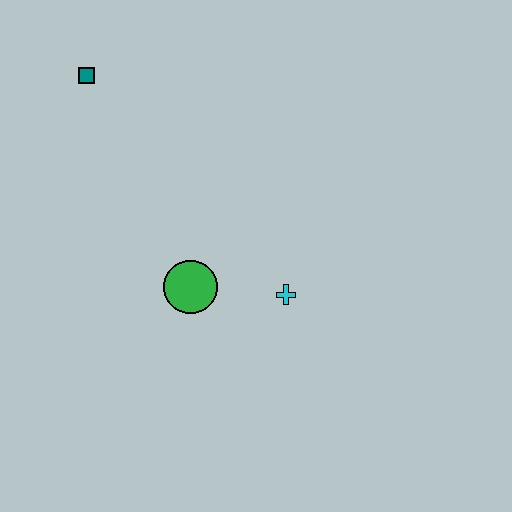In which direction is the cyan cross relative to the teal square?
The cyan cross is below the teal square.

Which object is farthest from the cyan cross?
The teal square is farthest from the cyan cross.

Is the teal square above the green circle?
Yes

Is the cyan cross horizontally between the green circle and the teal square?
No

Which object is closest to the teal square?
The green circle is closest to the teal square.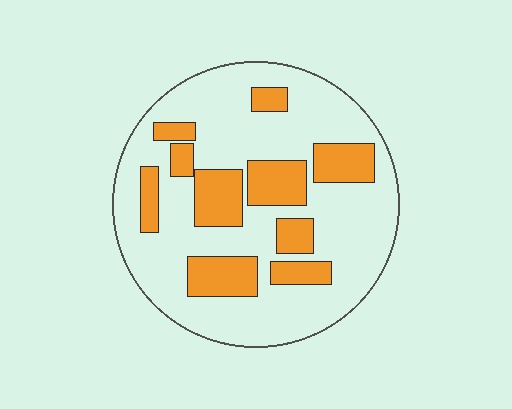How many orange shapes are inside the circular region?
10.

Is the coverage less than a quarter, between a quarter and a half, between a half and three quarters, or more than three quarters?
Between a quarter and a half.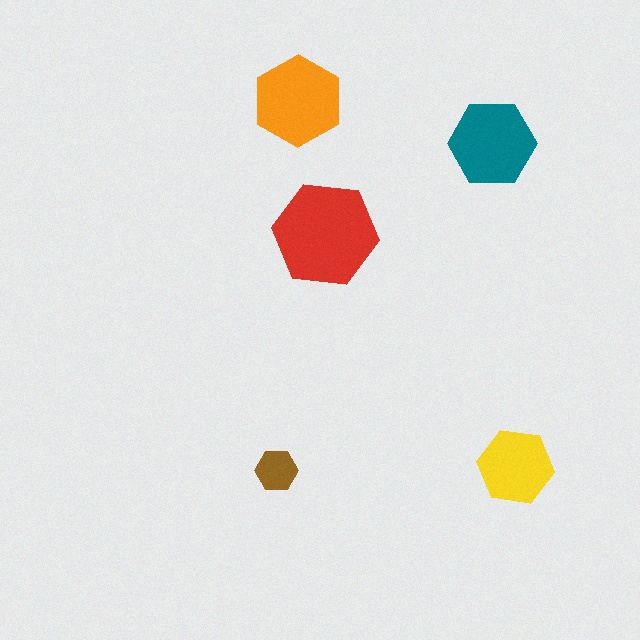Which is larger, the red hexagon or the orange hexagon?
The red one.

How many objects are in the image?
There are 5 objects in the image.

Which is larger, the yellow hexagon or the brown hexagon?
The yellow one.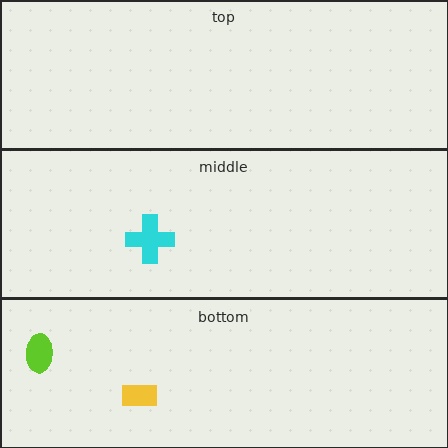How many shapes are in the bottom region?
2.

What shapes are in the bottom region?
The lime ellipse, the yellow rectangle.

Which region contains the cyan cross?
The middle region.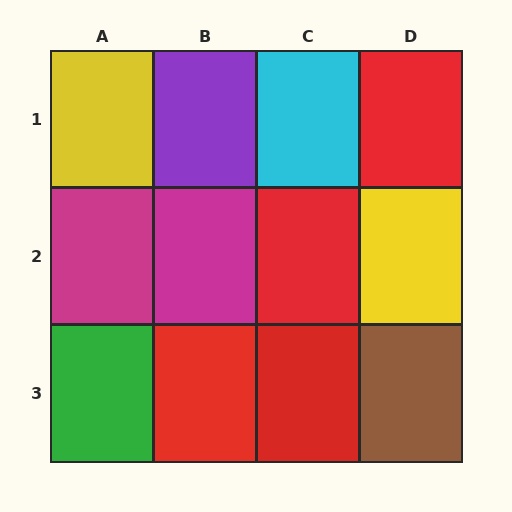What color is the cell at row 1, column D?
Red.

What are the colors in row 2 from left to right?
Magenta, magenta, red, yellow.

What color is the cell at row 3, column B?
Red.